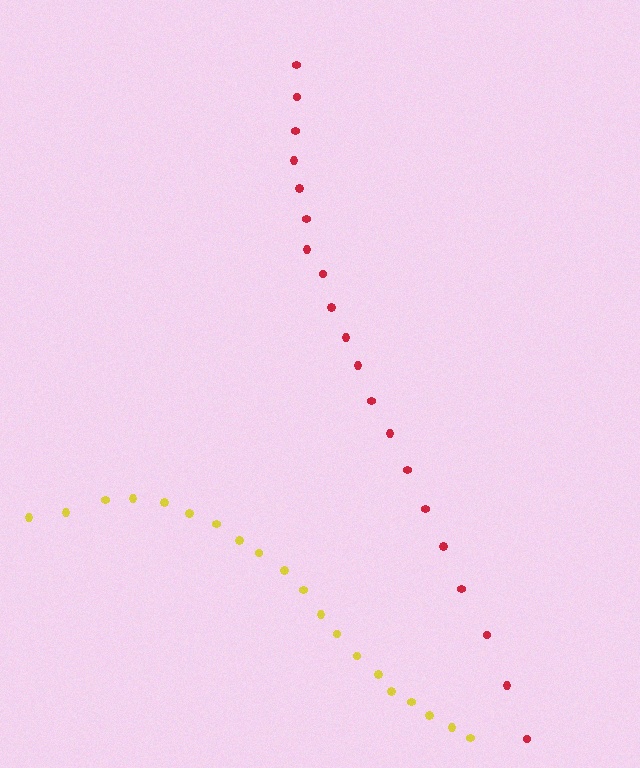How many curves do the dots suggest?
There are 2 distinct paths.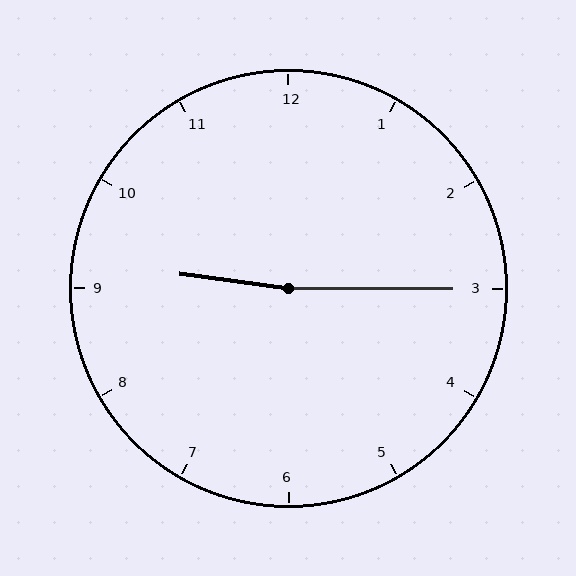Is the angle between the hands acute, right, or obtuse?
It is obtuse.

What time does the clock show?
9:15.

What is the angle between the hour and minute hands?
Approximately 172 degrees.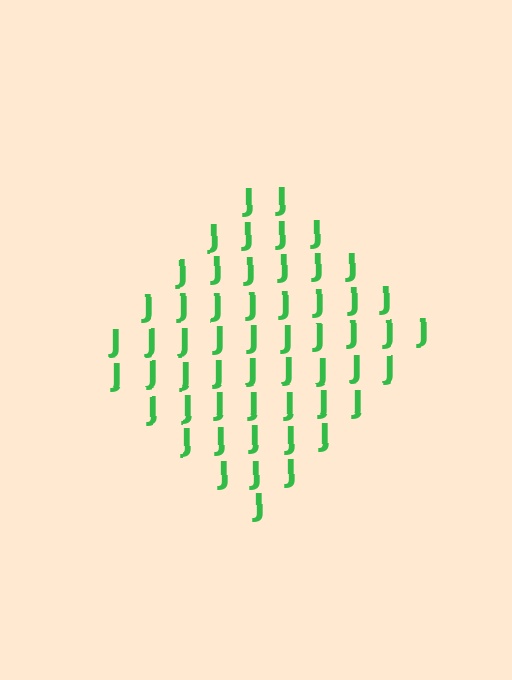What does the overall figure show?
The overall figure shows a diamond.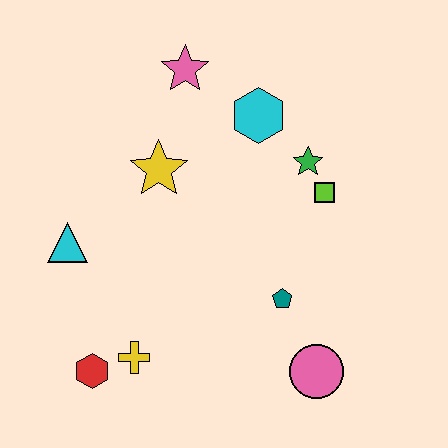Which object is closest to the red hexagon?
The yellow cross is closest to the red hexagon.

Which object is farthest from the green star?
The red hexagon is farthest from the green star.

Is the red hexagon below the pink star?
Yes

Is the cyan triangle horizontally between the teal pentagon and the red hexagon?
No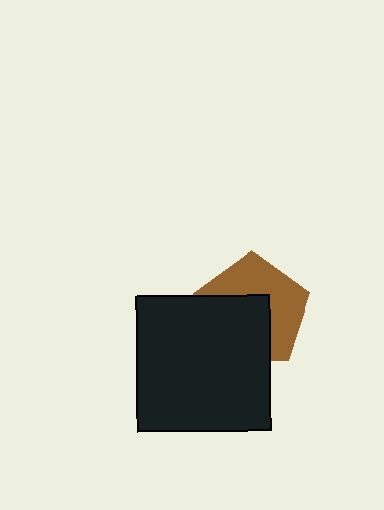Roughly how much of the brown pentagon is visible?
About half of it is visible (roughly 52%).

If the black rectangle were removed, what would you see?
You would see the complete brown pentagon.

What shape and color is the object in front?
The object in front is a black rectangle.